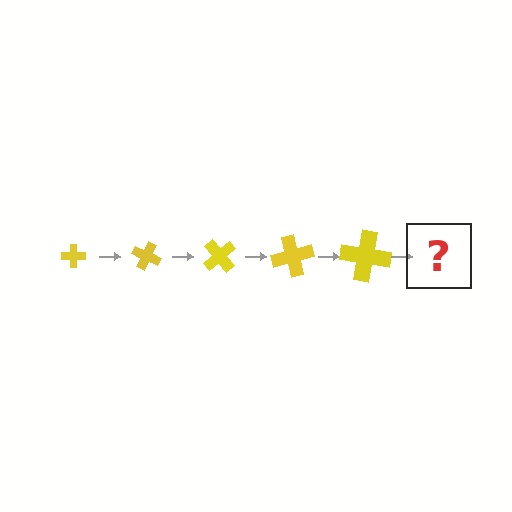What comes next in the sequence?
The next element should be a cross, larger than the previous one and rotated 125 degrees from the start.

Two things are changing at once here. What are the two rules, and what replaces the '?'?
The two rules are that the cross grows larger each step and it rotates 25 degrees each step. The '?' should be a cross, larger than the previous one and rotated 125 degrees from the start.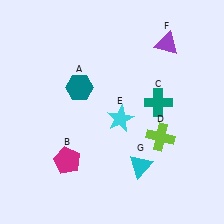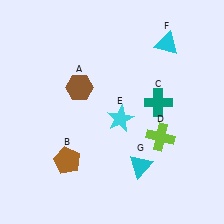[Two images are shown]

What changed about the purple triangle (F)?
In Image 1, F is purple. In Image 2, it changed to cyan.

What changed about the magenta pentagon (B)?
In Image 1, B is magenta. In Image 2, it changed to brown.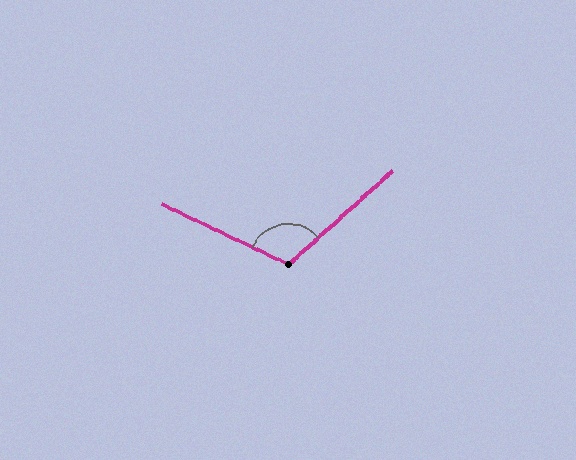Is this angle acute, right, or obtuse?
It is obtuse.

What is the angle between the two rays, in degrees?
Approximately 113 degrees.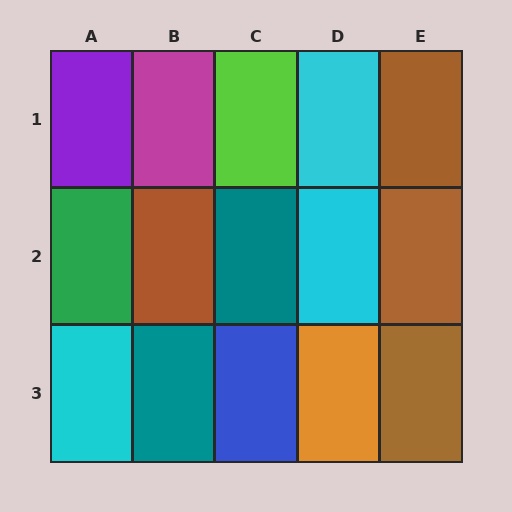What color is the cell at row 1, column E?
Brown.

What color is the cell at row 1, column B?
Magenta.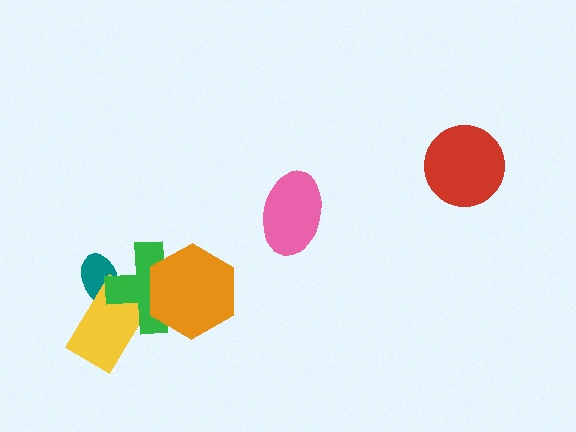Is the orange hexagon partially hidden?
No, no other shape covers it.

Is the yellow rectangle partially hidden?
Yes, it is partially covered by another shape.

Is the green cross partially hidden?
Yes, it is partially covered by another shape.